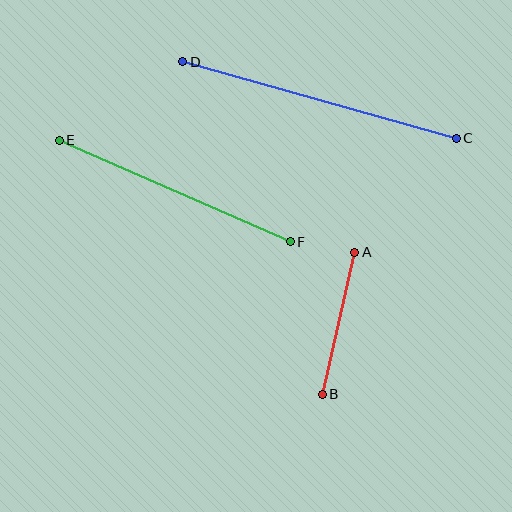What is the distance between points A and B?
The distance is approximately 146 pixels.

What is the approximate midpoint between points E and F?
The midpoint is at approximately (175, 191) pixels.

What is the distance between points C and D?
The distance is approximately 284 pixels.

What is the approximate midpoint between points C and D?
The midpoint is at approximately (320, 100) pixels.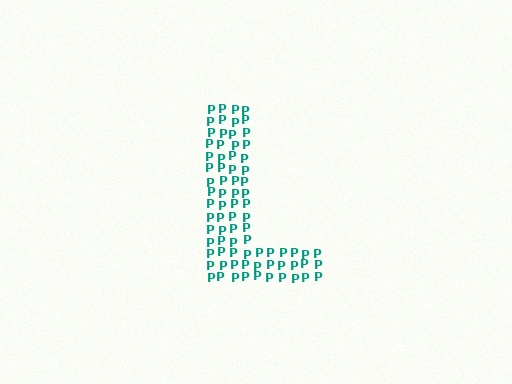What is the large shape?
The large shape is the letter L.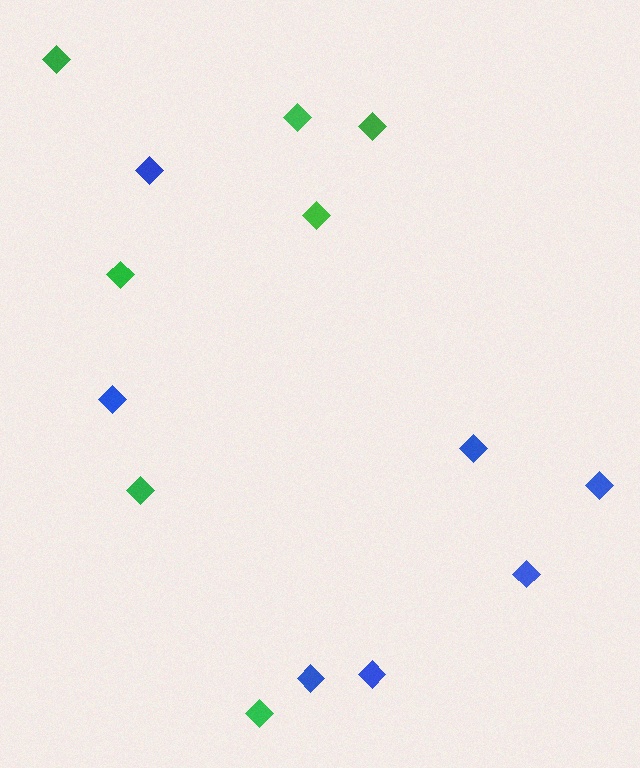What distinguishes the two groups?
There are 2 groups: one group of green diamonds (7) and one group of blue diamonds (7).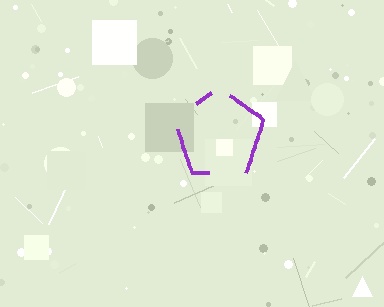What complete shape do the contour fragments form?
The contour fragments form a pentagon.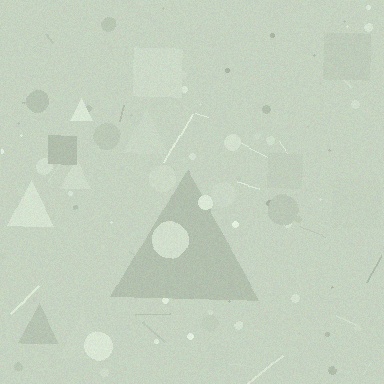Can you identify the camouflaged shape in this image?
The camouflaged shape is a triangle.